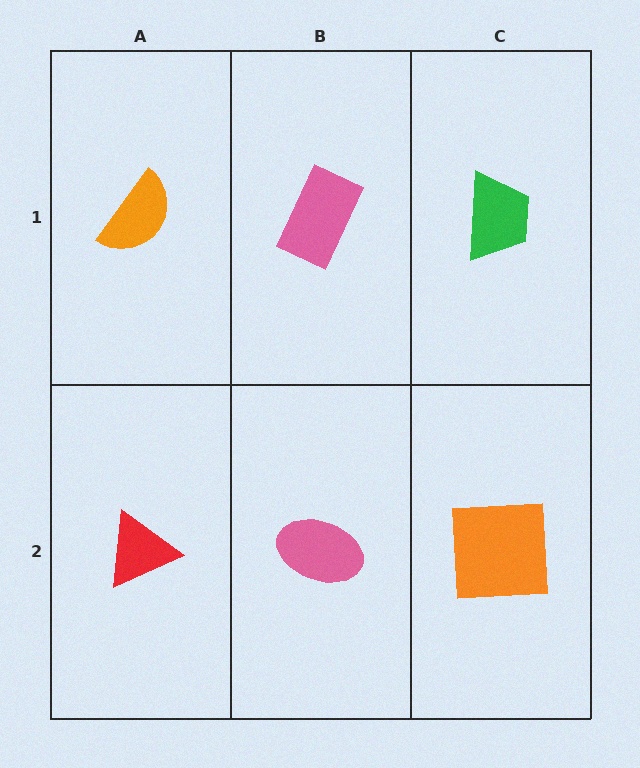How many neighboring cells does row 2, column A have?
2.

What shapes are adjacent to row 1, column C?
An orange square (row 2, column C), a pink rectangle (row 1, column B).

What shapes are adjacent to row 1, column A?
A red triangle (row 2, column A), a pink rectangle (row 1, column B).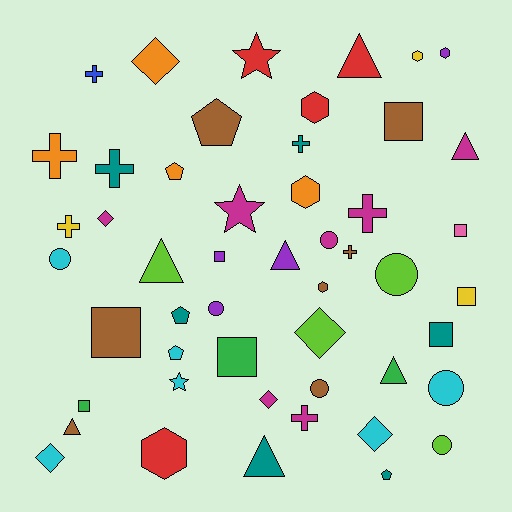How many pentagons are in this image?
There are 5 pentagons.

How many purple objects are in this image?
There are 4 purple objects.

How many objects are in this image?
There are 50 objects.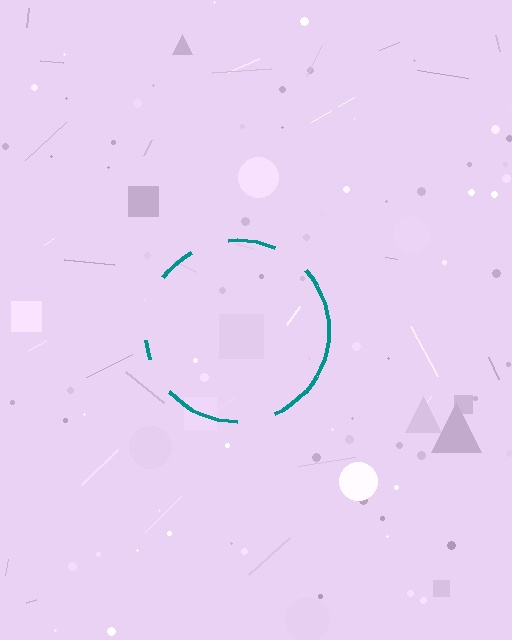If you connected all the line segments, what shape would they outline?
They would outline a circle.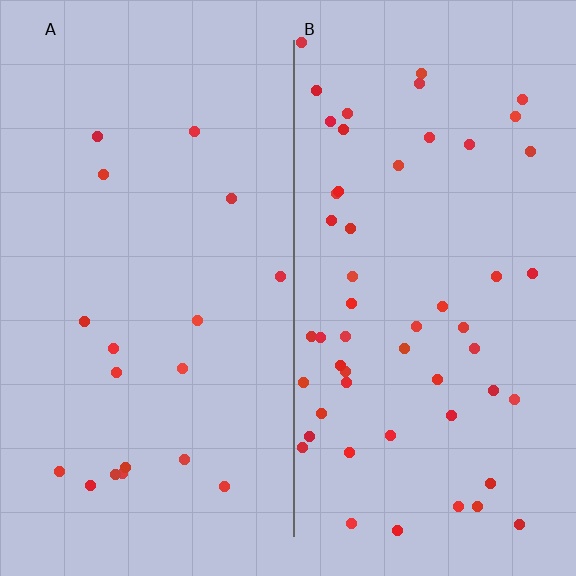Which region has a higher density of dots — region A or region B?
B (the right).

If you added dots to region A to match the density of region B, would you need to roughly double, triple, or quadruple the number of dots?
Approximately triple.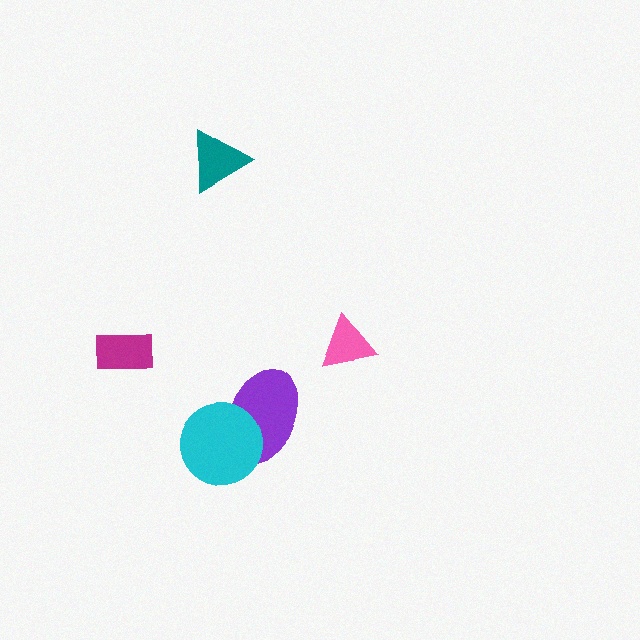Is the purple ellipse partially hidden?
Yes, it is partially covered by another shape.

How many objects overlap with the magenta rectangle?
0 objects overlap with the magenta rectangle.